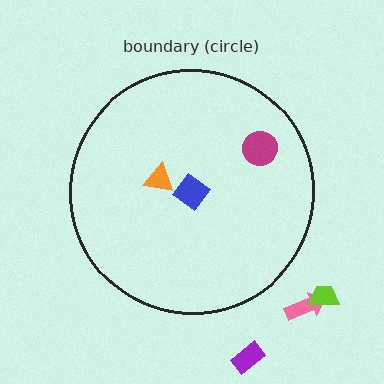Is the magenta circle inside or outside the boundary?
Inside.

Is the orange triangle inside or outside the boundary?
Inside.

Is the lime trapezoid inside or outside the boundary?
Outside.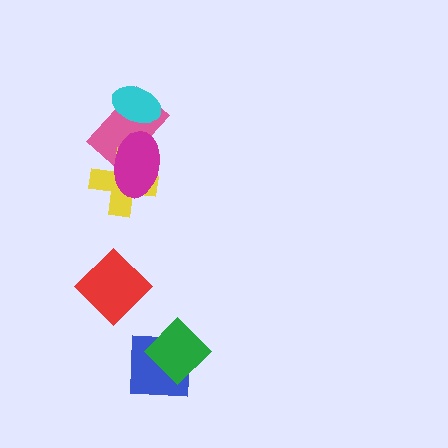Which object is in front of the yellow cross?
The magenta ellipse is in front of the yellow cross.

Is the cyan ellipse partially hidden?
No, no other shape covers it.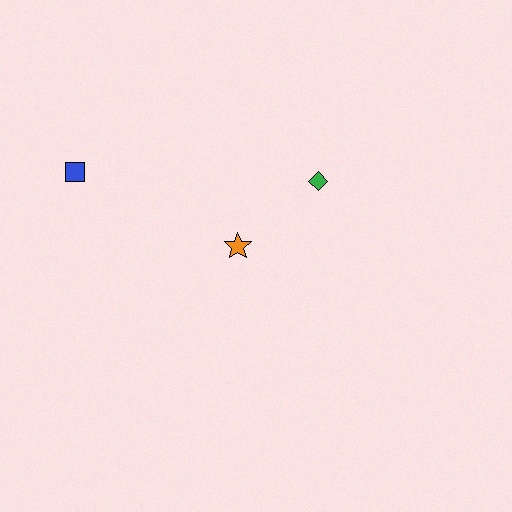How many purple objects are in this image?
There are no purple objects.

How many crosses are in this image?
There are no crosses.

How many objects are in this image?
There are 3 objects.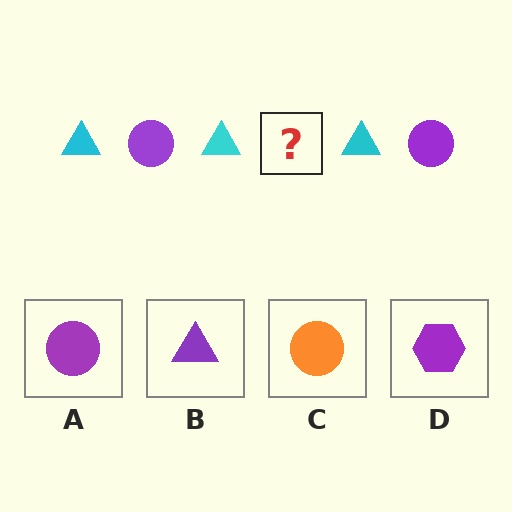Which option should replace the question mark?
Option A.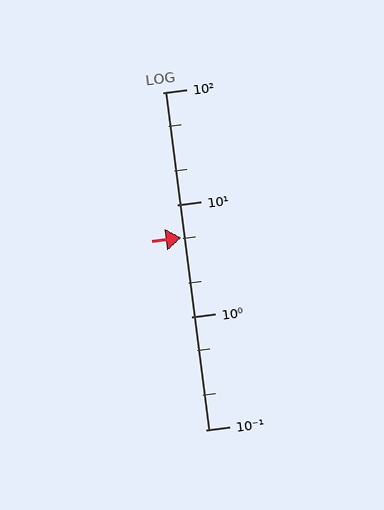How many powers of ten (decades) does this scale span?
The scale spans 3 decades, from 0.1 to 100.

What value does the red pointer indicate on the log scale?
The pointer indicates approximately 5.1.